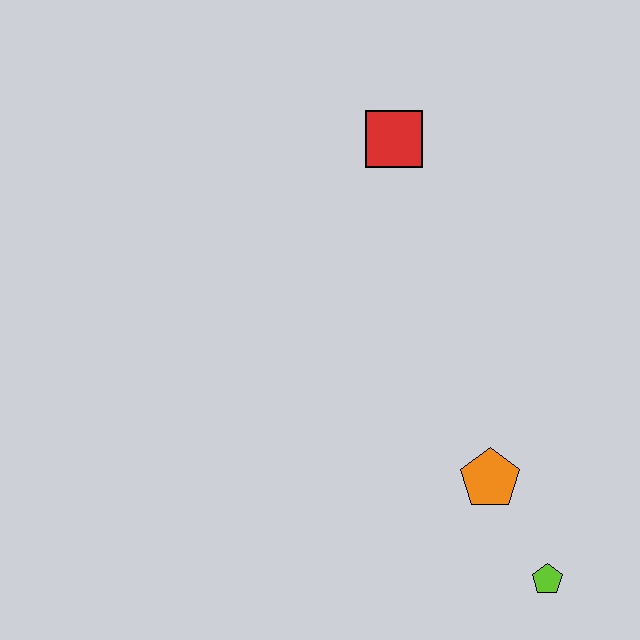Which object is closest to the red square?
The orange pentagon is closest to the red square.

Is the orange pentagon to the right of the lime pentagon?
No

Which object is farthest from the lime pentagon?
The red square is farthest from the lime pentagon.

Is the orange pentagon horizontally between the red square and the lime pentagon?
Yes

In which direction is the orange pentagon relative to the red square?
The orange pentagon is below the red square.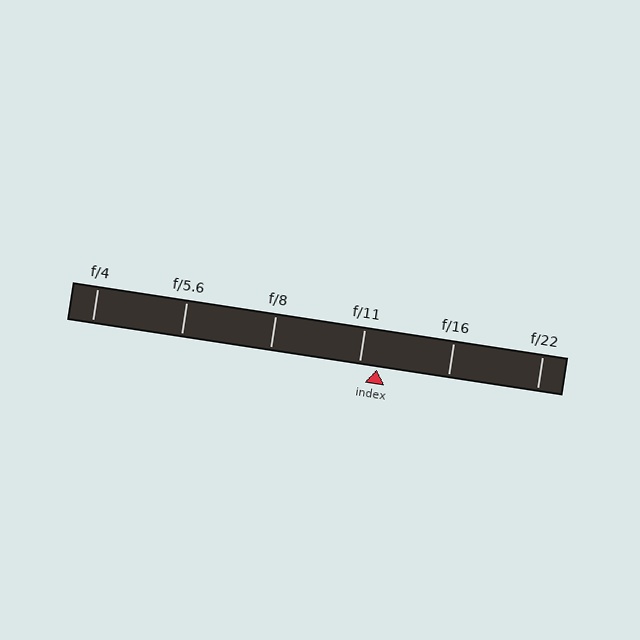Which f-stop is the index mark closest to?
The index mark is closest to f/11.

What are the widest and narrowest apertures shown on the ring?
The widest aperture shown is f/4 and the narrowest is f/22.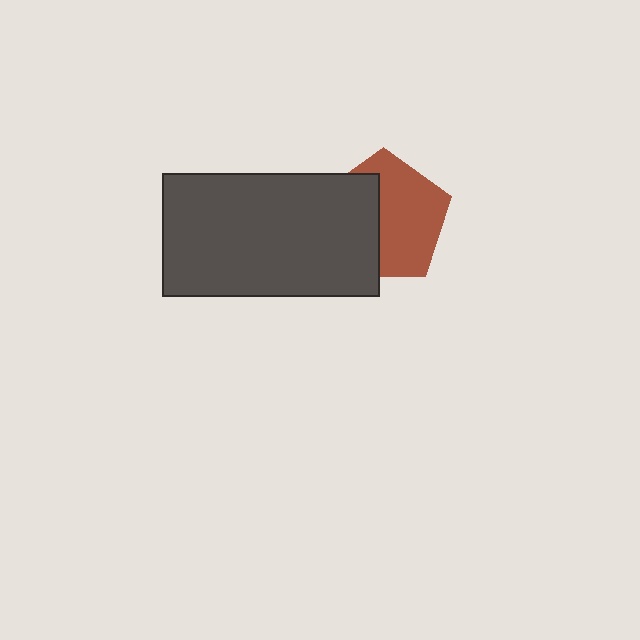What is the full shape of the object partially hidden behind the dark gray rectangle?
The partially hidden object is a brown pentagon.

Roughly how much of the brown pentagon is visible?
About half of it is visible (roughly 57%).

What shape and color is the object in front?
The object in front is a dark gray rectangle.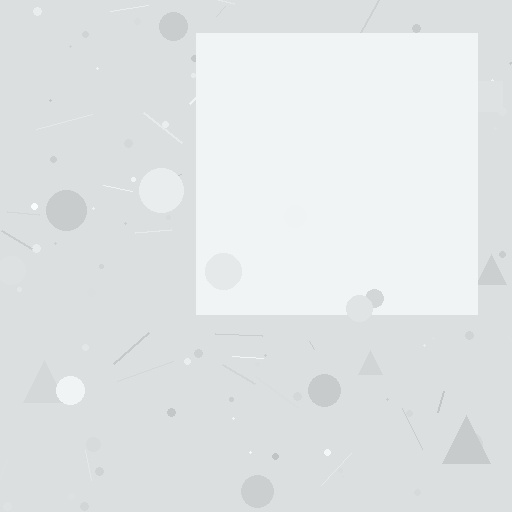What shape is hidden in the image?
A square is hidden in the image.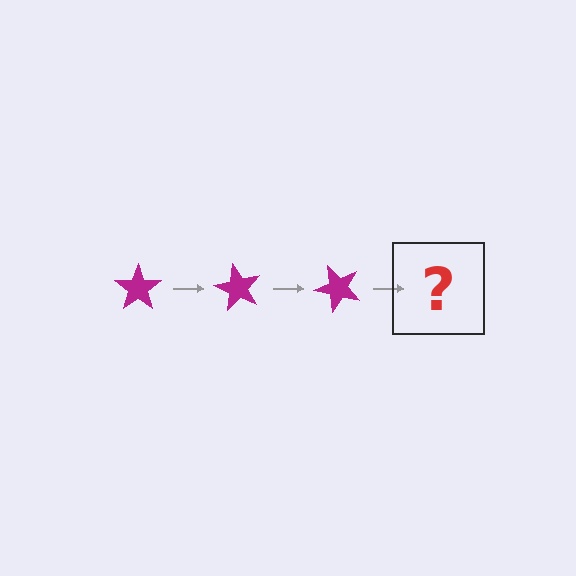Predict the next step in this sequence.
The next step is a magenta star rotated 180 degrees.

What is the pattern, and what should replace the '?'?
The pattern is that the star rotates 60 degrees each step. The '?' should be a magenta star rotated 180 degrees.